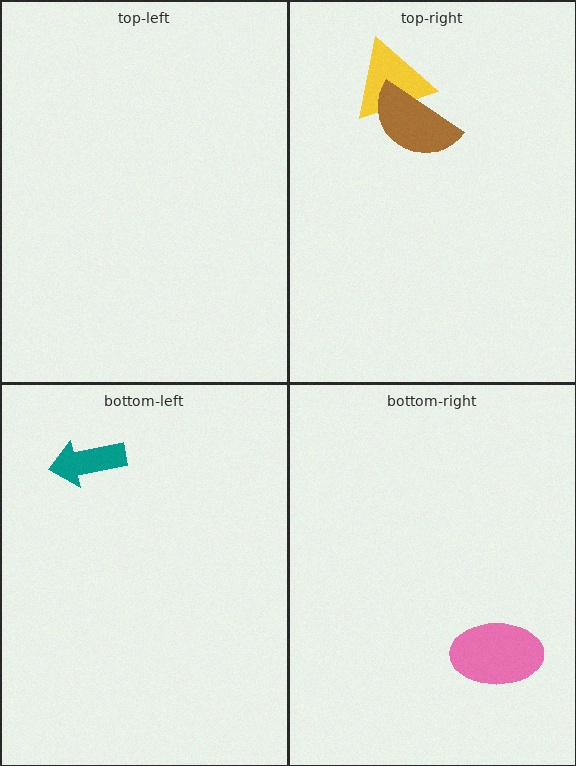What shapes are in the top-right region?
The yellow triangle, the brown semicircle.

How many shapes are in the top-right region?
2.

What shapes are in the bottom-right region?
The pink ellipse.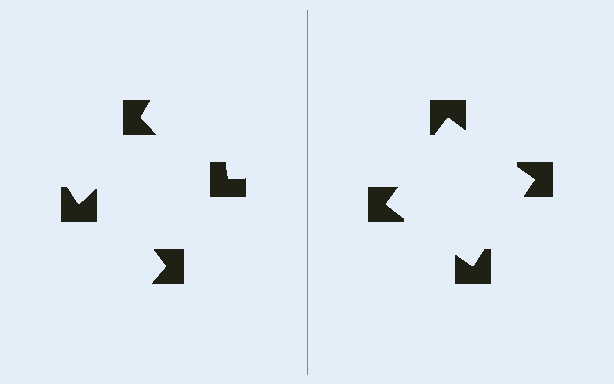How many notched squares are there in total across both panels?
8 — 4 on each side.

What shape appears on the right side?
An illusory square.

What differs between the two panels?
The notched squares are positioned identically on both sides; only the wedge orientations differ. On the right they align to a square; on the left they are misaligned.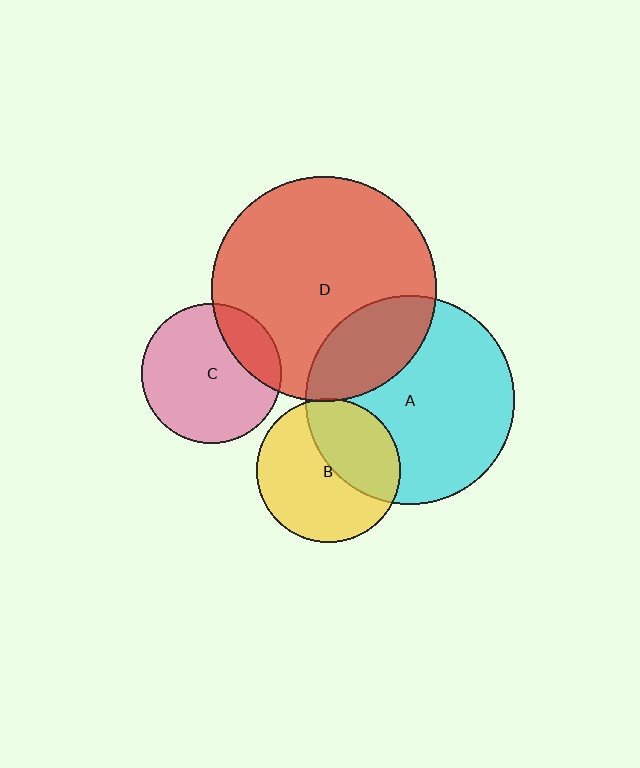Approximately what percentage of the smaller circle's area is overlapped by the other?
Approximately 20%.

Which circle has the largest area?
Circle D (red).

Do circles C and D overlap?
Yes.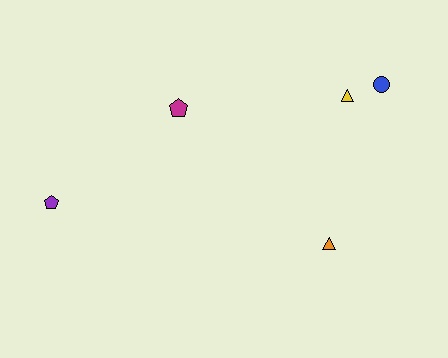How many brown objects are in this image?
There are no brown objects.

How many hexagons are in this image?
There are no hexagons.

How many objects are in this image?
There are 5 objects.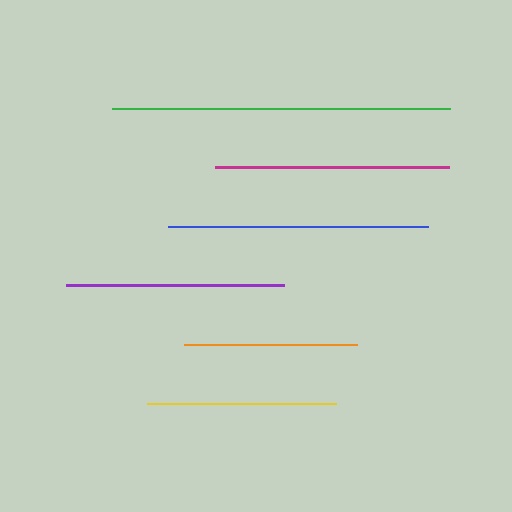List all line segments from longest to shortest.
From longest to shortest: green, blue, magenta, purple, yellow, orange.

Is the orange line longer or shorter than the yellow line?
The yellow line is longer than the orange line.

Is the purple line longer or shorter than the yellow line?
The purple line is longer than the yellow line.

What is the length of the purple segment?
The purple segment is approximately 218 pixels long.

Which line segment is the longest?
The green line is the longest at approximately 338 pixels.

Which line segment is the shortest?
The orange line is the shortest at approximately 174 pixels.